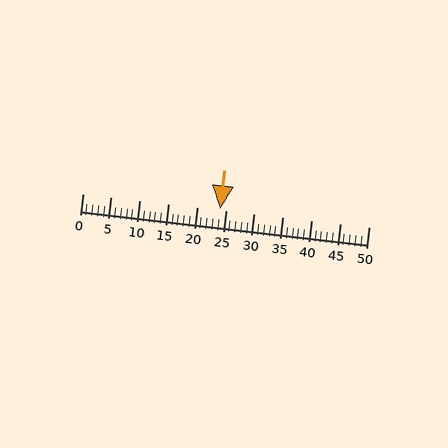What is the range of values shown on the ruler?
The ruler shows values from 0 to 50.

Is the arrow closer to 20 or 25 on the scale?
The arrow is closer to 25.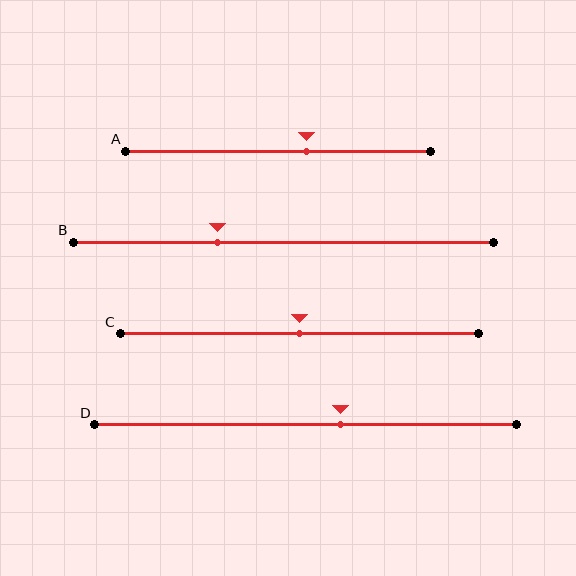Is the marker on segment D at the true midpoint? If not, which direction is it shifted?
No, the marker on segment D is shifted to the right by about 8% of the segment length.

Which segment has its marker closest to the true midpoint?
Segment C has its marker closest to the true midpoint.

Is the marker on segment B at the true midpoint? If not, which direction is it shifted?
No, the marker on segment B is shifted to the left by about 16% of the segment length.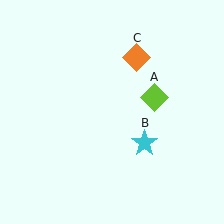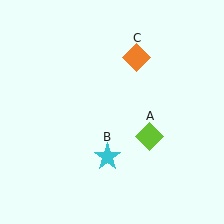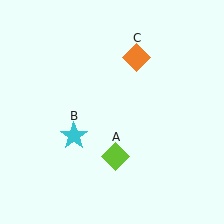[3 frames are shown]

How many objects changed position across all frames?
2 objects changed position: lime diamond (object A), cyan star (object B).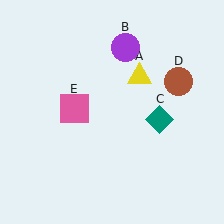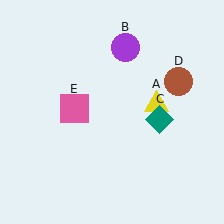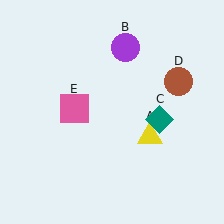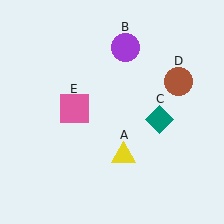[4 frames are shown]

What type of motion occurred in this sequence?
The yellow triangle (object A) rotated clockwise around the center of the scene.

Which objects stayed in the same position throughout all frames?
Purple circle (object B) and teal diamond (object C) and brown circle (object D) and pink square (object E) remained stationary.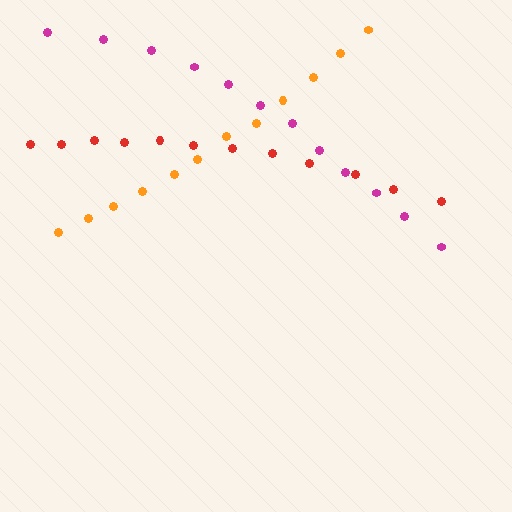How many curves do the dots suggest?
There are 3 distinct paths.